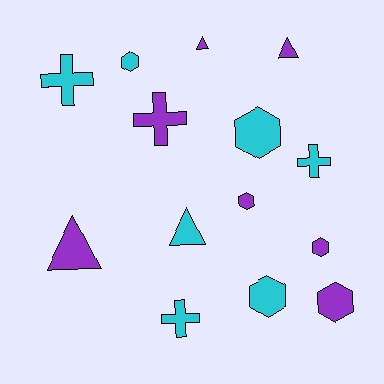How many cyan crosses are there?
There are 3 cyan crosses.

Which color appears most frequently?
Purple, with 7 objects.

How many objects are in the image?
There are 14 objects.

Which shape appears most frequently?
Hexagon, with 6 objects.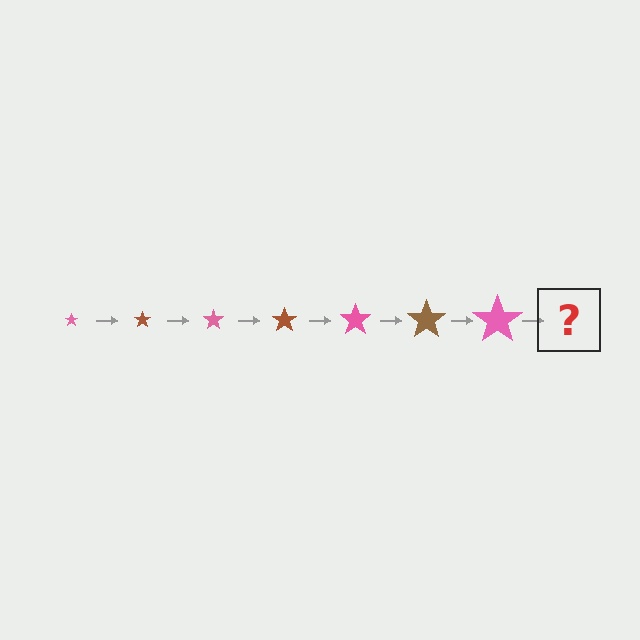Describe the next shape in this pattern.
It should be a brown star, larger than the previous one.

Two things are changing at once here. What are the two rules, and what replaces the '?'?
The two rules are that the star grows larger each step and the color cycles through pink and brown. The '?' should be a brown star, larger than the previous one.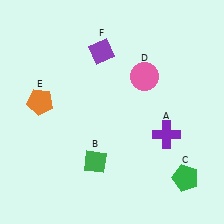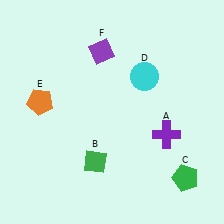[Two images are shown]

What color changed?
The circle (D) changed from pink in Image 1 to cyan in Image 2.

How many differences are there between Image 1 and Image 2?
There is 1 difference between the two images.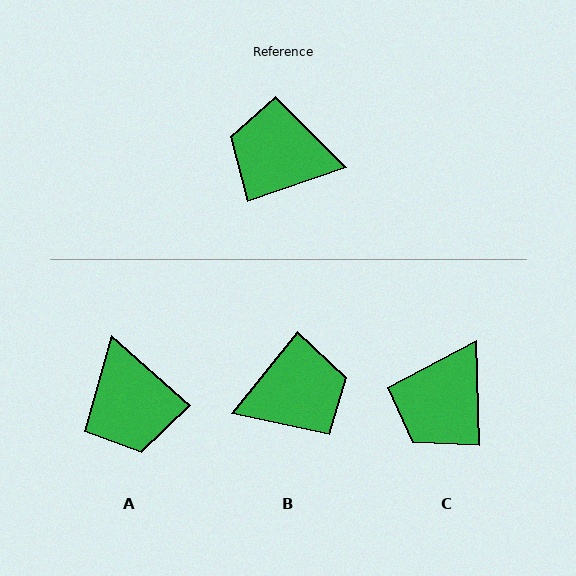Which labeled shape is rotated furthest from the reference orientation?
B, about 147 degrees away.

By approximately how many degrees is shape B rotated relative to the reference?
Approximately 147 degrees clockwise.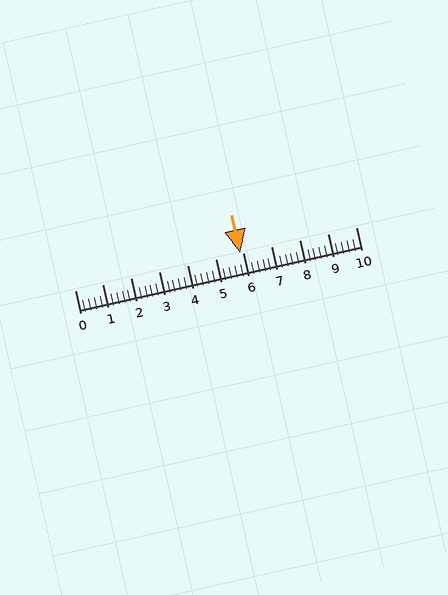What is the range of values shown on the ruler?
The ruler shows values from 0 to 10.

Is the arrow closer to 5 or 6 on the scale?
The arrow is closer to 6.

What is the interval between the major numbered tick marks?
The major tick marks are spaced 1 units apart.